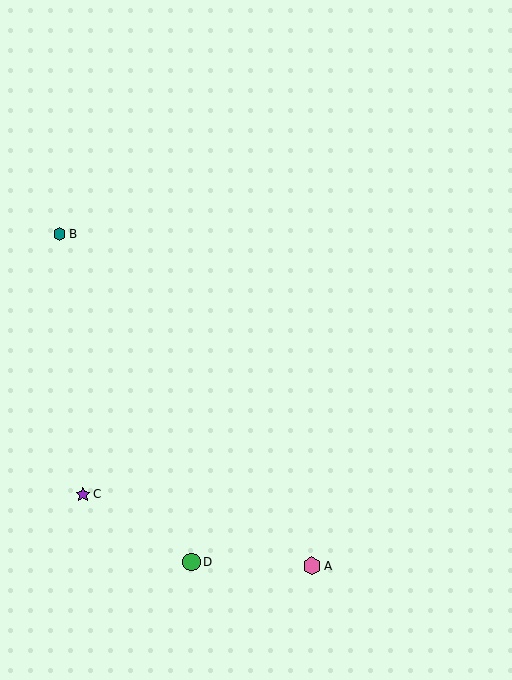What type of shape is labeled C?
Shape C is a purple star.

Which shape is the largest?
The pink hexagon (labeled A) is the largest.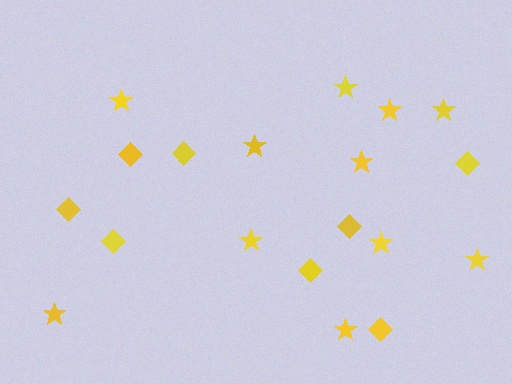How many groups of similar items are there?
There are 2 groups: one group of diamonds (8) and one group of stars (11).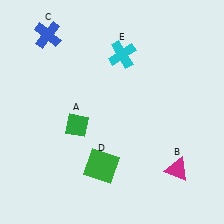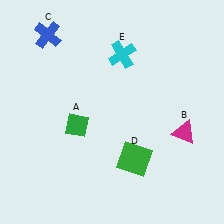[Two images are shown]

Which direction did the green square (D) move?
The green square (D) moved right.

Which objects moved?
The objects that moved are: the magenta triangle (B), the green square (D).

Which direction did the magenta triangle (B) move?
The magenta triangle (B) moved up.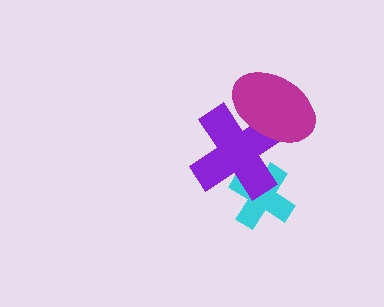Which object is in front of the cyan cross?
The purple cross is in front of the cyan cross.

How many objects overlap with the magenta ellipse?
1 object overlaps with the magenta ellipse.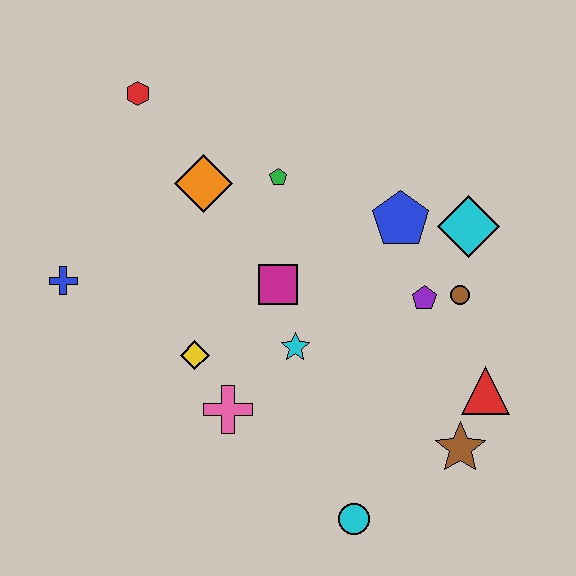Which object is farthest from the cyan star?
The red hexagon is farthest from the cyan star.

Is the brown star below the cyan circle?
No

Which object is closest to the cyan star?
The magenta square is closest to the cyan star.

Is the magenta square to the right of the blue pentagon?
No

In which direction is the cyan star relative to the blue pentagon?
The cyan star is below the blue pentagon.